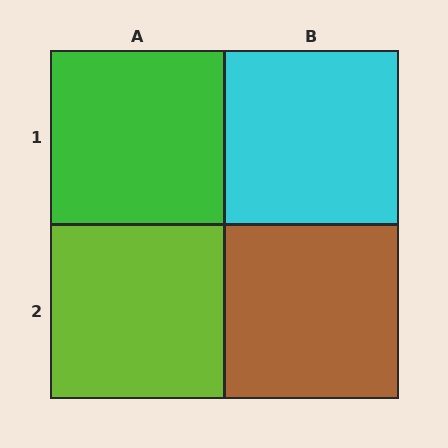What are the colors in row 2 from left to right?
Lime, brown.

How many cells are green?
1 cell is green.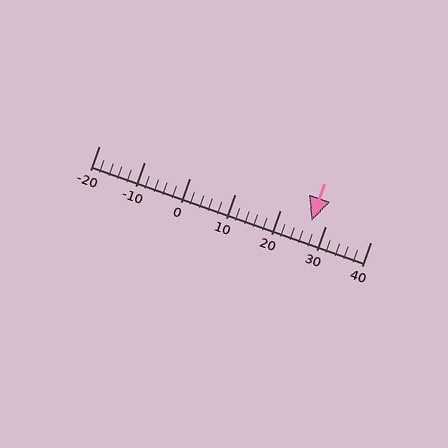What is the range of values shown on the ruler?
The ruler shows values from -20 to 40.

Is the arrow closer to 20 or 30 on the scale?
The arrow is closer to 30.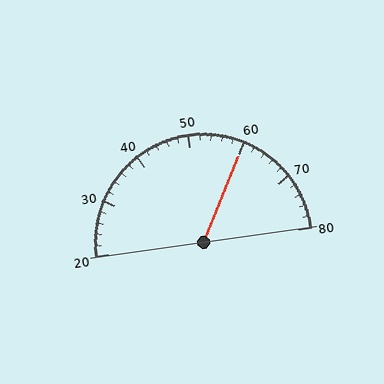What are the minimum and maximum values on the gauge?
The gauge ranges from 20 to 80.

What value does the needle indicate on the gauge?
The needle indicates approximately 60.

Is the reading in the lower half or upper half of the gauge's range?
The reading is in the upper half of the range (20 to 80).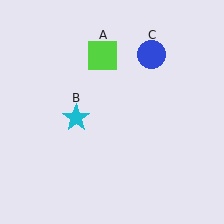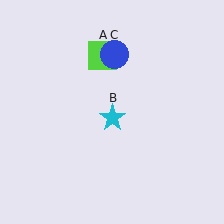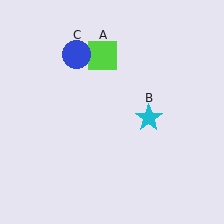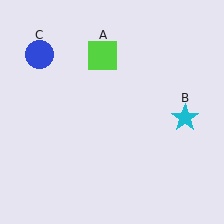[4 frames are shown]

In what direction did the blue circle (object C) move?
The blue circle (object C) moved left.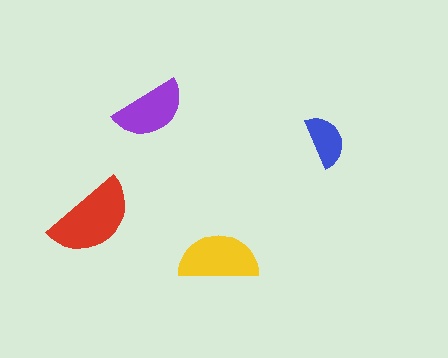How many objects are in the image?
There are 4 objects in the image.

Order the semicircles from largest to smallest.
the red one, the yellow one, the purple one, the blue one.